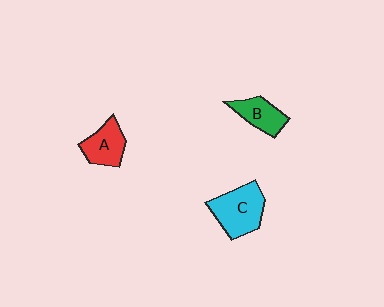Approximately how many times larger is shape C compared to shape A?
Approximately 1.4 times.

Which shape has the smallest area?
Shape B (green).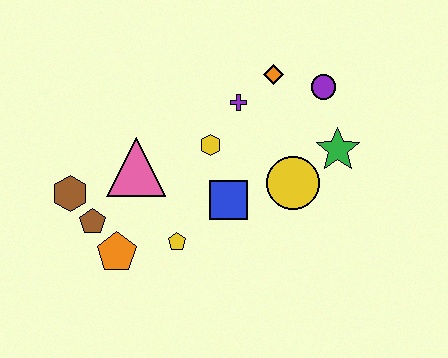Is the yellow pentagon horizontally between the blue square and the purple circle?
No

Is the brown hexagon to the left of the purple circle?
Yes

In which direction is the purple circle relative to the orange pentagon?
The purple circle is to the right of the orange pentagon.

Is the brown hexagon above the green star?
No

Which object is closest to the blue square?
The yellow hexagon is closest to the blue square.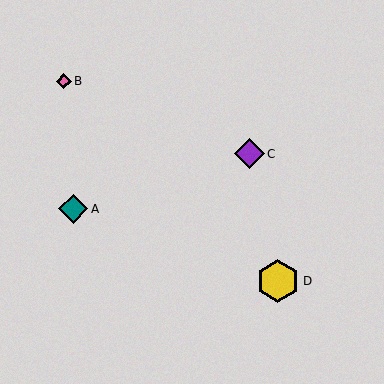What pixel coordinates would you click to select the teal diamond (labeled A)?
Click at (73, 209) to select the teal diamond A.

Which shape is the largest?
The yellow hexagon (labeled D) is the largest.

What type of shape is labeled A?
Shape A is a teal diamond.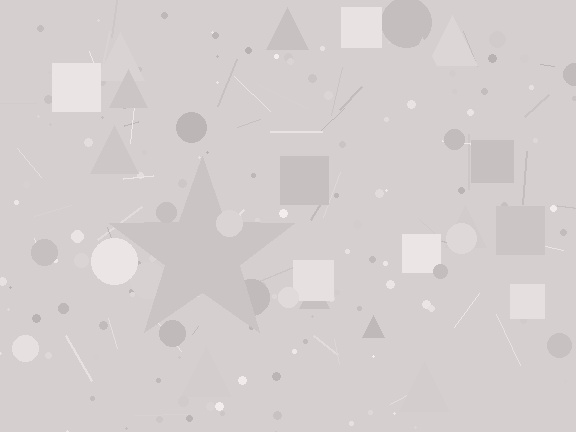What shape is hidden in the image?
A star is hidden in the image.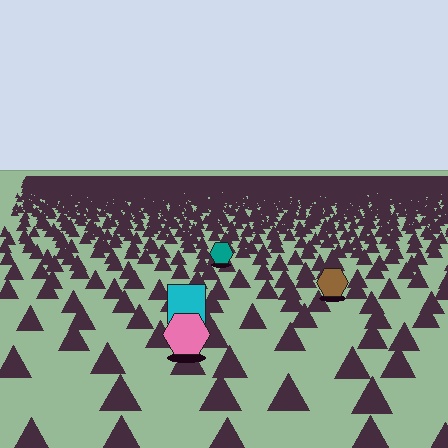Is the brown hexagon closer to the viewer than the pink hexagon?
No. The pink hexagon is closer — you can tell from the texture gradient: the ground texture is coarser near it.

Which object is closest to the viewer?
The pink hexagon is closest. The texture marks near it are larger and more spread out.